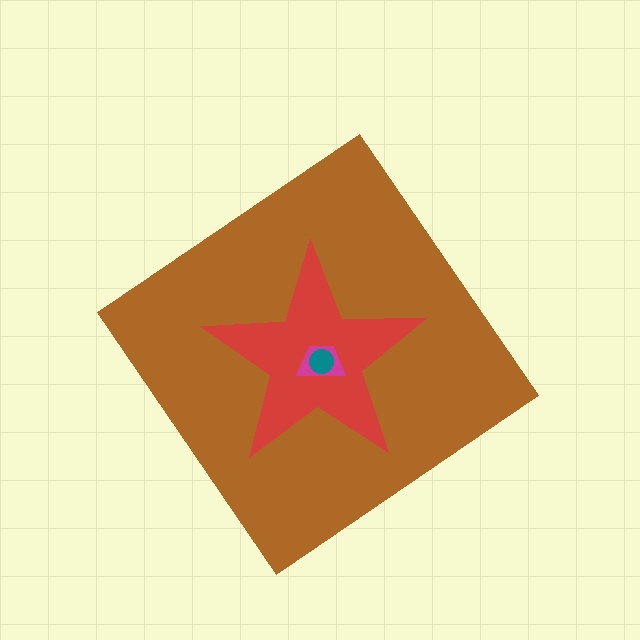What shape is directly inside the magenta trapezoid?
The teal circle.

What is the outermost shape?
The brown diamond.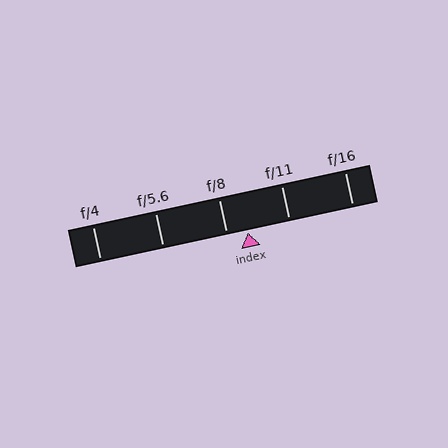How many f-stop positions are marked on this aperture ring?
There are 5 f-stop positions marked.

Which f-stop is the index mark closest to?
The index mark is closest to f/8.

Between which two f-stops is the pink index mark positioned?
The index mark is between f/8 and f/11.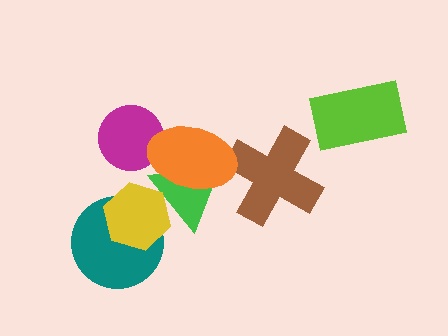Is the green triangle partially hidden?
Yes, it is partially covered by another shape.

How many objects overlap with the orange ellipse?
3 objects overlap with the orange ellipse.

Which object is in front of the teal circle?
The yellow hexagon is in front of the teal circle.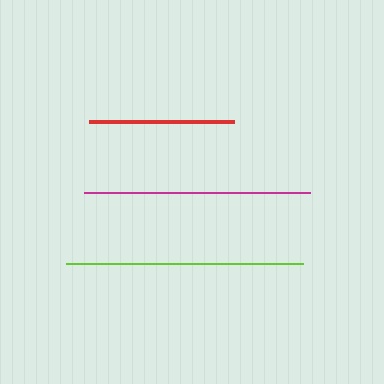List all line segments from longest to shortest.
From longest to shortest: lime, magenta, red.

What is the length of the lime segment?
The lime segment is approximately 237 pixels long.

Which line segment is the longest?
The lime line is the longest at approximately 237 pixels.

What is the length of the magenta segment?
The magenta segment is approximately 226 pixels long.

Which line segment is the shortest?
The red line is the shortest at approximately 145 pixels.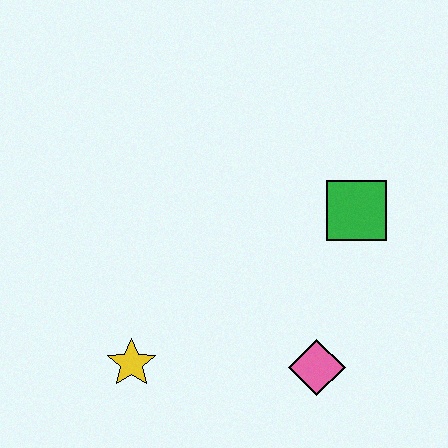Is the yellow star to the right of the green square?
No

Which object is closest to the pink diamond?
The green square is closest to the pink diamond.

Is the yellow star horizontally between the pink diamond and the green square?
No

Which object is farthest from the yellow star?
The green square is farthest from the yellow star.